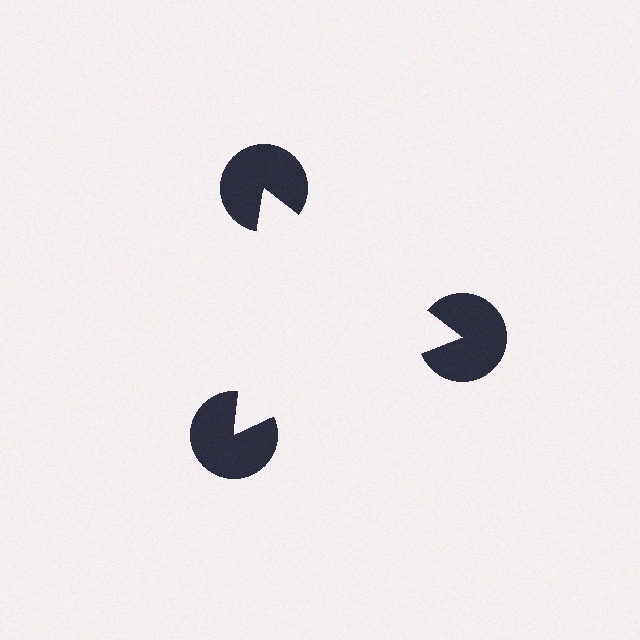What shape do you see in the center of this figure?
An illusory triangle — its edges are inferred from the aligned wedge cuts in the pac-man discs, not physically drawn.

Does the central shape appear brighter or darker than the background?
It typically appears slightly brighter than the background, even though no actual brightness change is drawn.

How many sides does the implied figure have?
3 sides.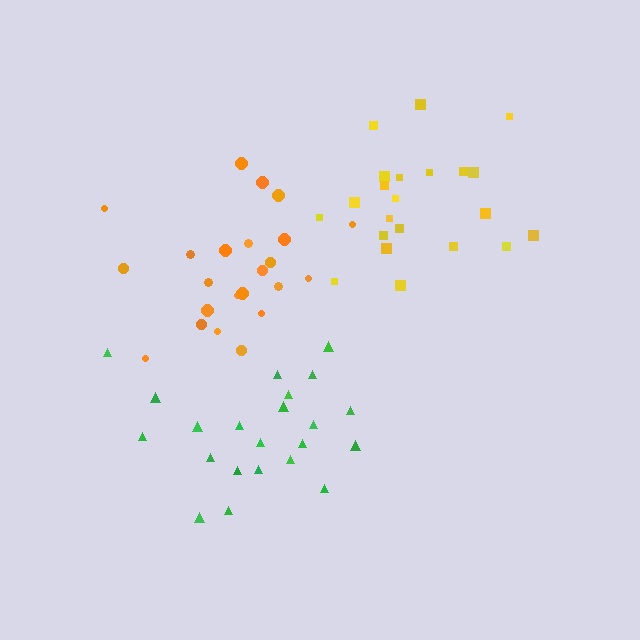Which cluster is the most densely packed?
Yellow.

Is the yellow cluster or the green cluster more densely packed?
Yellow.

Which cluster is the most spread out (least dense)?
Green.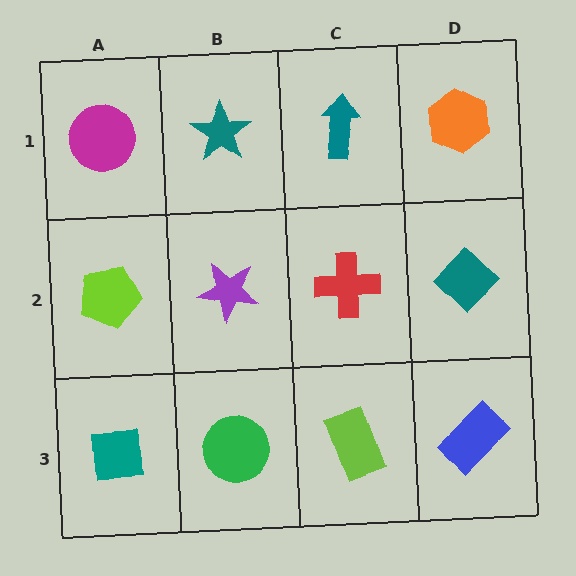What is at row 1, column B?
A teal star.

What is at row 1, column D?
An orange hexagon.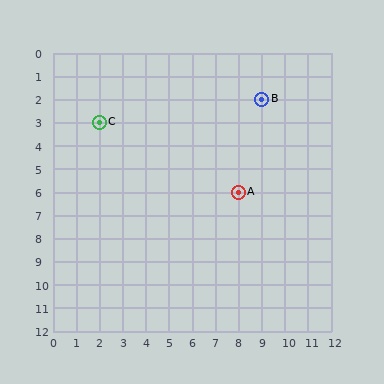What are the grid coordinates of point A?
Point A is at grid coordinates (8, 6).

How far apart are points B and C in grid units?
Points B and C are 7 columns and 1 row apart (about 7.1 grid units diagonally).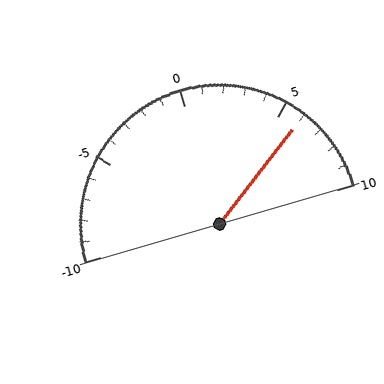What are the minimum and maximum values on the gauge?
The gauge ranges from -10 to 10.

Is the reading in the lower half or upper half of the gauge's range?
The reading is in the upper half of the range (-10 to 10).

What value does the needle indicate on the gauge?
The needle indicates approximately 6.